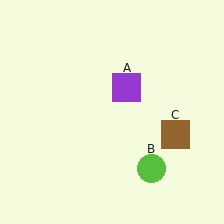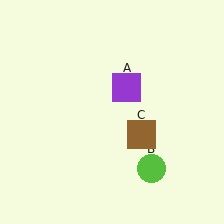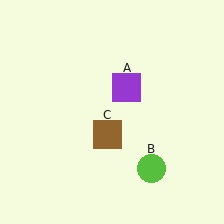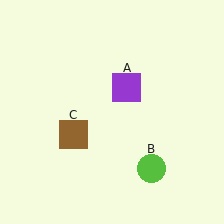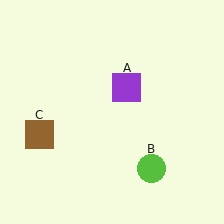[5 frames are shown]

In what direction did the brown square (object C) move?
The brown square (object C) moved left.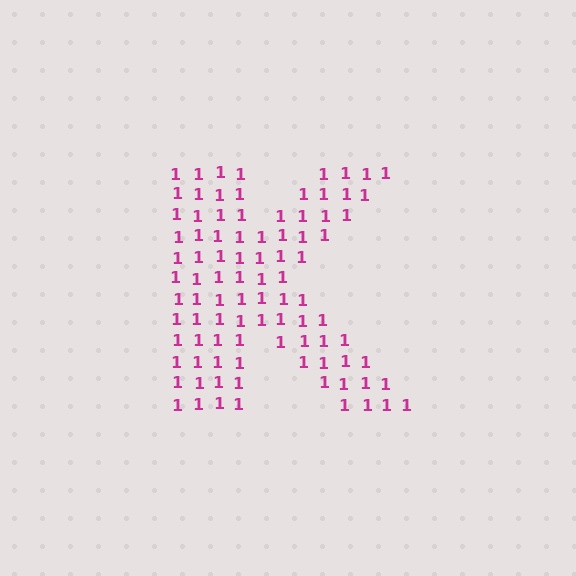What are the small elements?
The small elements are digit 1's.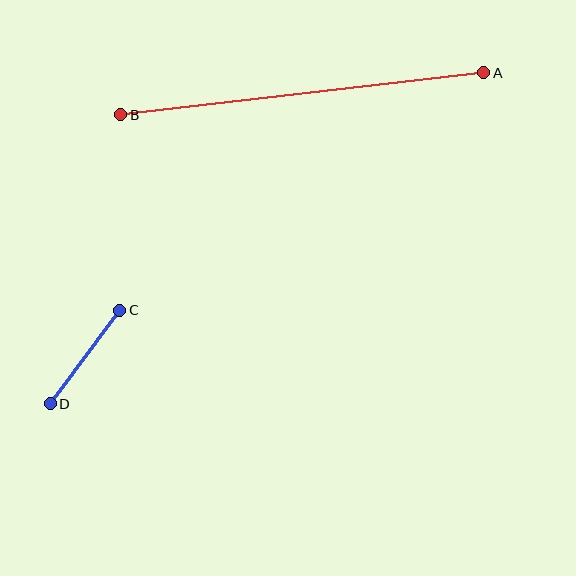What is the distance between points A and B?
The distance is approximately 365 pixels.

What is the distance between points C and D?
The distance is approximately 116 pixels.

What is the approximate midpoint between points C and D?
The midpoint is at approximately (85, 357) pixels.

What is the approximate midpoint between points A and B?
The midpoint is at approximately (302, 94) pixels.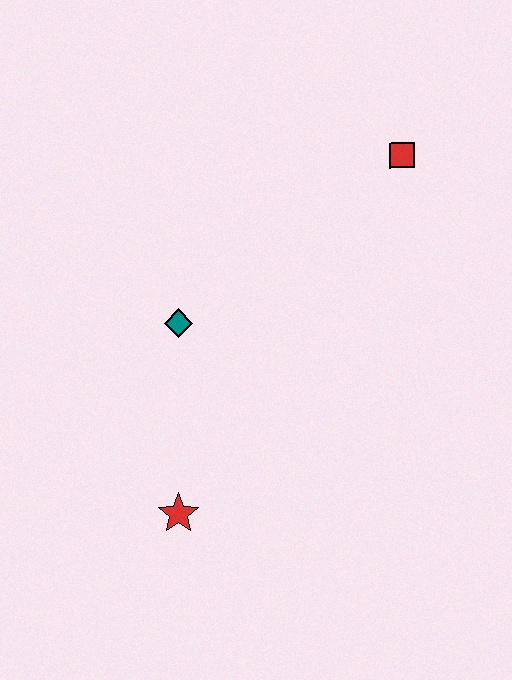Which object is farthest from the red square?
The red star is farthest from the red square.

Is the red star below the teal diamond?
Yes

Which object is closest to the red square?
The teal diamond is closest to the red square.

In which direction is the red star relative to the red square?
The red star is below the red square.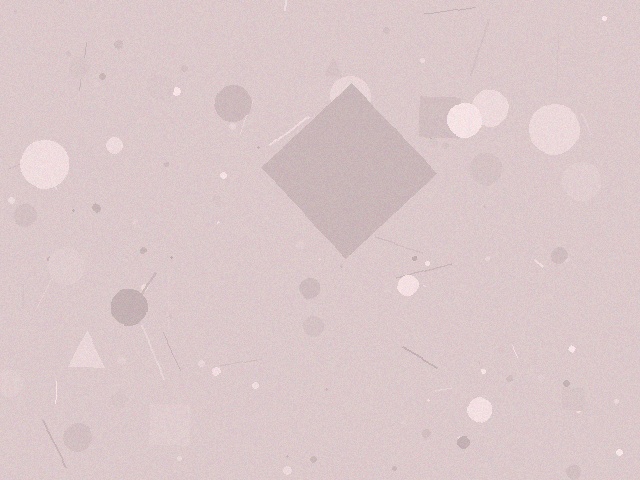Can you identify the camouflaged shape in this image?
The camouflaged shape is a diamond.